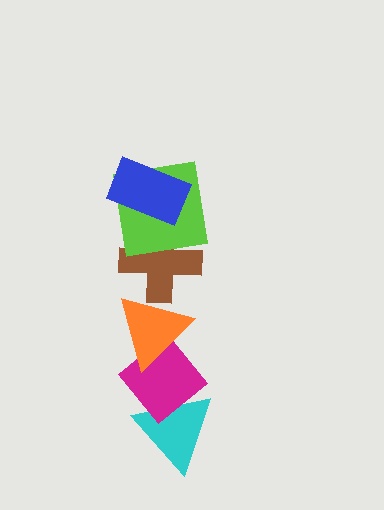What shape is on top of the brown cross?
The lime square is on top of the brown cross.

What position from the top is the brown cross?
The brown cross is 3rd from the top.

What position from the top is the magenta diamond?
The magenta diamond is 5th from the top.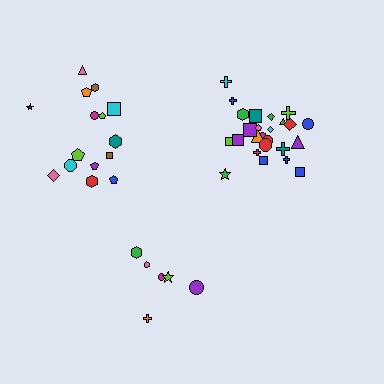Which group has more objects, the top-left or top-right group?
The top-right group.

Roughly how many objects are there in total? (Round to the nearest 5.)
Roughly 45 objects in total.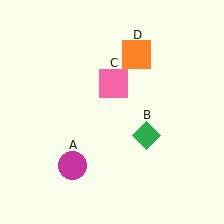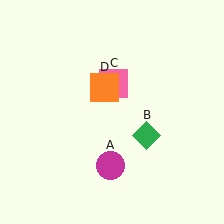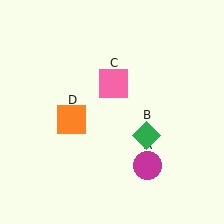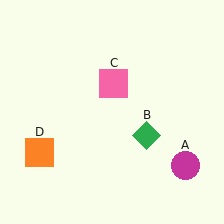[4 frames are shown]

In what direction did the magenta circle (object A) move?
The magenta circle (object A) moved right.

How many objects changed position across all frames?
2 objects changed position: magenta circle (object A), orange square (object D).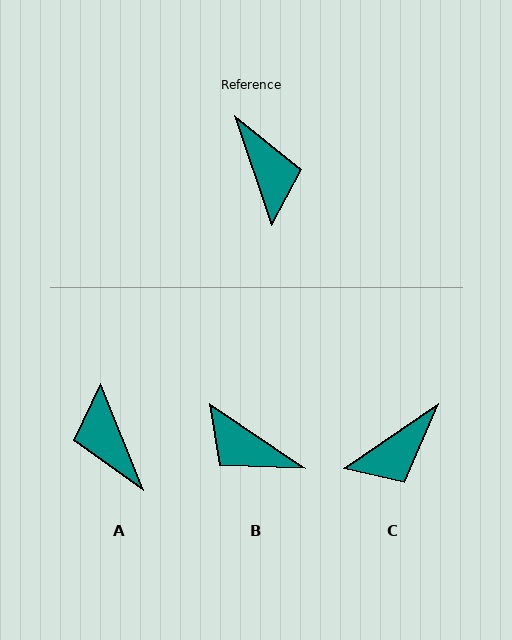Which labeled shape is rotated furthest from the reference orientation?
A, about 177 degrees away.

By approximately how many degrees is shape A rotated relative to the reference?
Approximately 177 degrees clockwise.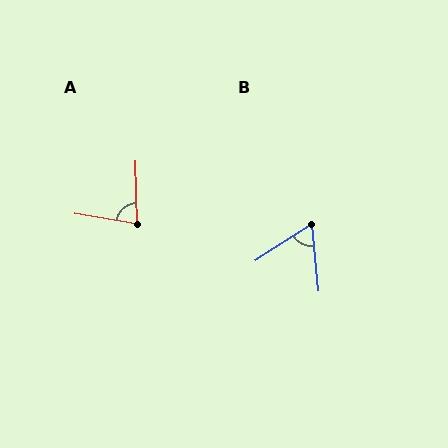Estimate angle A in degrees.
Approximately 79 degrees.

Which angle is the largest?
A, at approximately 79 degrees.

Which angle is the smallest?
B, at approximately 62 degrees.